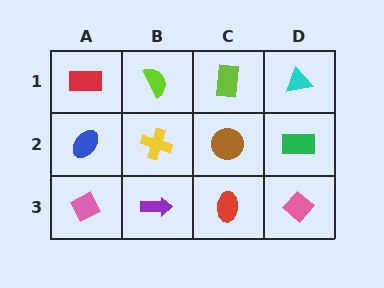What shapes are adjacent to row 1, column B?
A yellow cross (row 2, column B), a red rectangle (row 1, column A), a lime rectangle (row 1, column C).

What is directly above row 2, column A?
A red rectangle.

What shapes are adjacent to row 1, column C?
A brown circle (row 2, column C), a lime semicircle (row 1, column B), a cyan triangle (row 1, column D).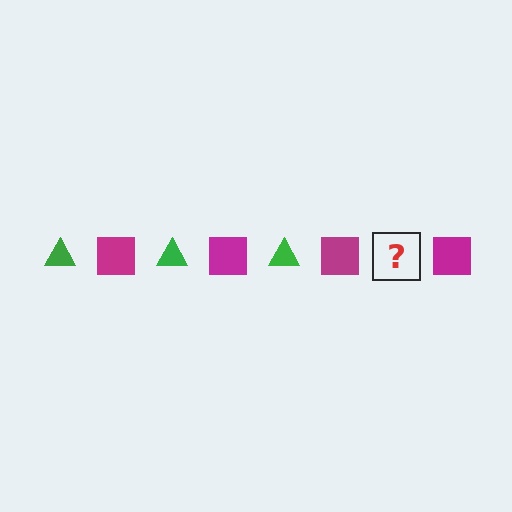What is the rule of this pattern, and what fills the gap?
The rule is that the pattern alternates between green triangle and magenta square. The gap should be filled with a green triangle.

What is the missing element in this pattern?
The missing element is a green triangle.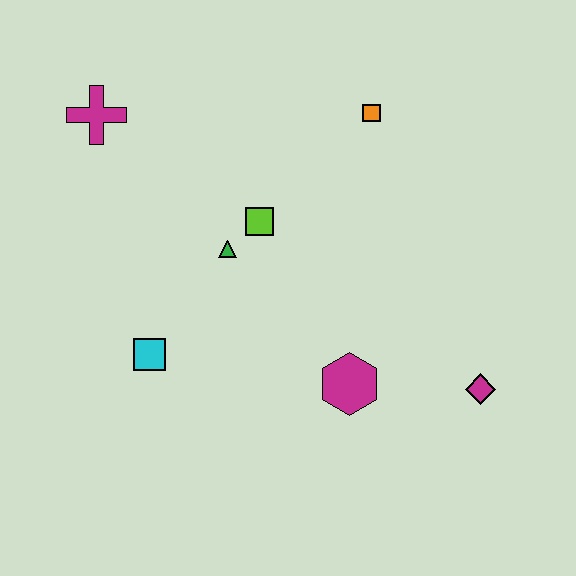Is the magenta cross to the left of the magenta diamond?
Yes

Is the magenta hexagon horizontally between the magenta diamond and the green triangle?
Yes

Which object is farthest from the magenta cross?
The magenta diamond is farthest from the magenta cross.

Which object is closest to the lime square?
The green triangle is closest to the lime square.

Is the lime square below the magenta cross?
Yes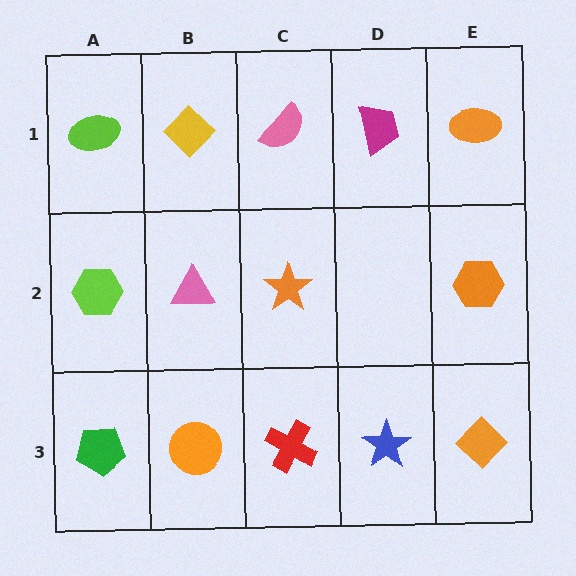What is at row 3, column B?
An orange circle.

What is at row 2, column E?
An orange hexagon.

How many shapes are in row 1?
5 shapes.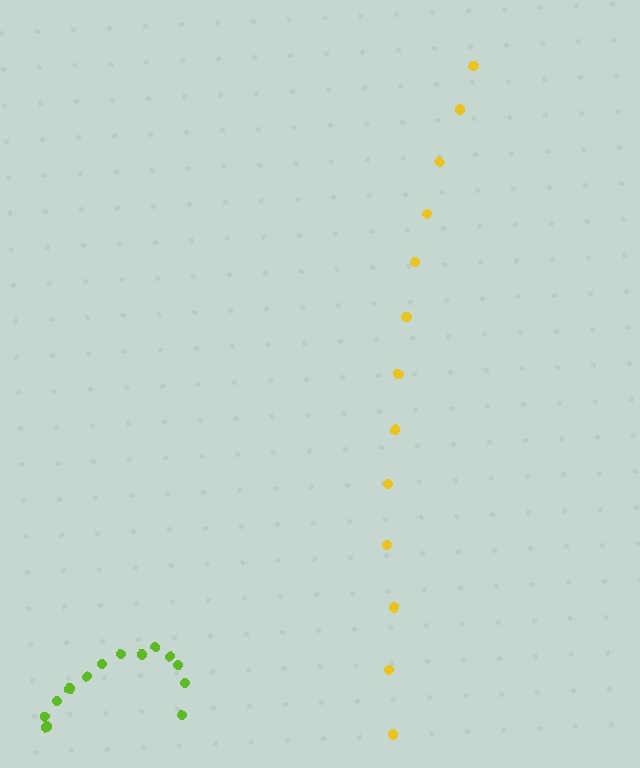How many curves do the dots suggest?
There are 2 distinct paths.